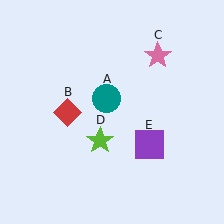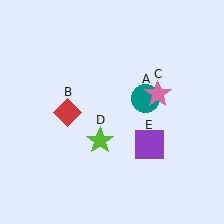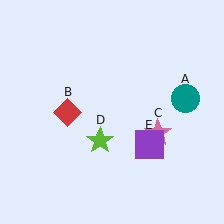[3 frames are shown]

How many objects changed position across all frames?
2 objects changed position: teal circle (object A), pink star (object C).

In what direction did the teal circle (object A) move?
The teal circle (object A) moved right.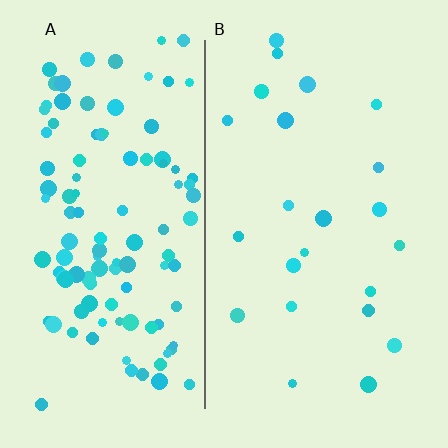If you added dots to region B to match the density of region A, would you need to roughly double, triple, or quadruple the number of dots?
Approximately quadruple.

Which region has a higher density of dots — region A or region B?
A (the left).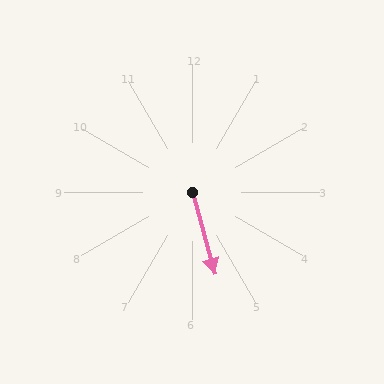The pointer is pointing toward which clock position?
Roughly 5 o'clock.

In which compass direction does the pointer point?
South.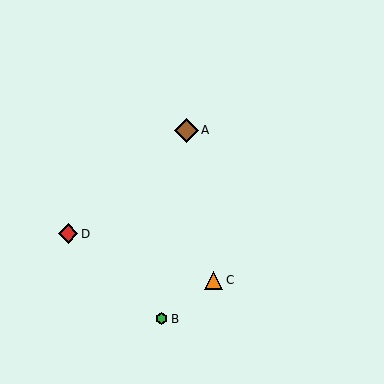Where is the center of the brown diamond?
The center of the brown diamond is at (186, 130).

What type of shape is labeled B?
Shape B is a green hexagon.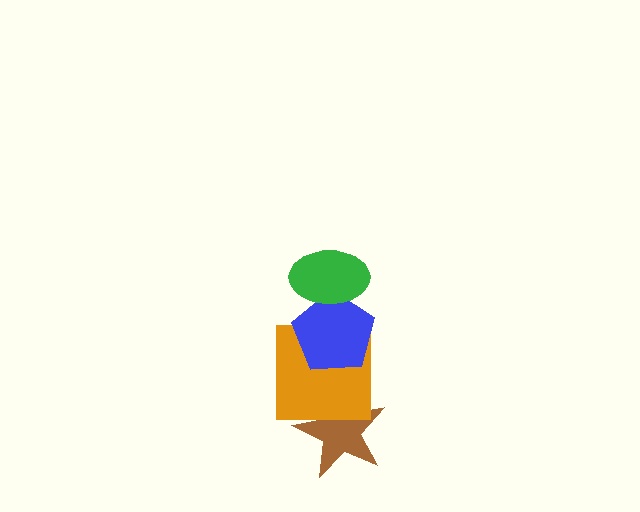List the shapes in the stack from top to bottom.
From top to bottom: the green ellipse, the blue pentagon, the orange square, the brown star.